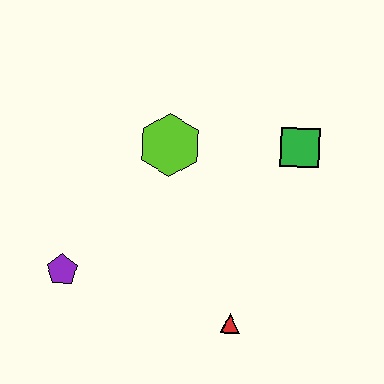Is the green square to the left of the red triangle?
No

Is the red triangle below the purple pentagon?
Yes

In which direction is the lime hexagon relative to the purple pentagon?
The lime hexagon is above the purple pentagon.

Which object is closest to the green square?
The lime hexagon is closest to the green square.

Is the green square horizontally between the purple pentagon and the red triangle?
No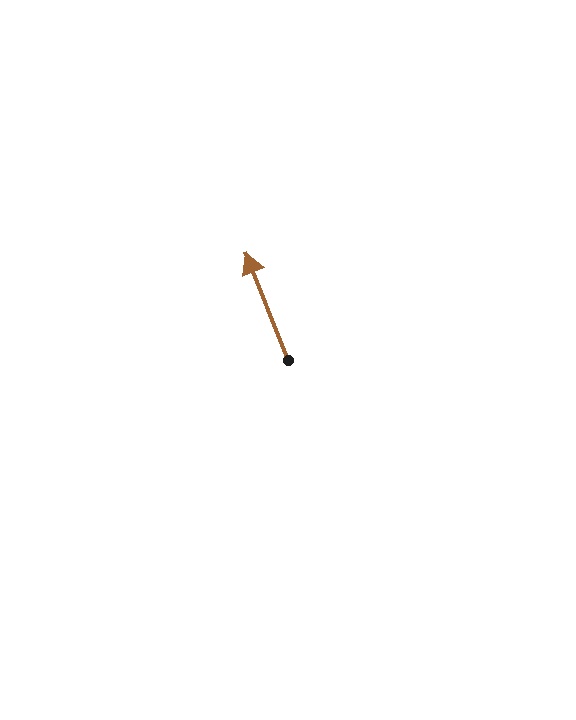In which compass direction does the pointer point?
North.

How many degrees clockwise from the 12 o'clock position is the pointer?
Approximately 339 degrees.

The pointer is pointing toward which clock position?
Roughly 11 o'clock.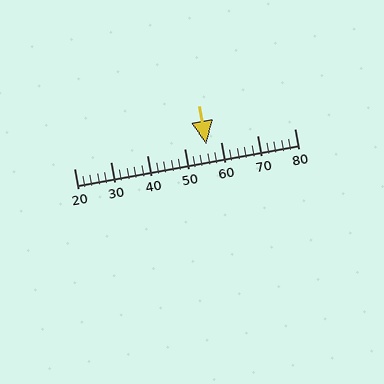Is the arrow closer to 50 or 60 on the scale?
The arrow is closer to 60.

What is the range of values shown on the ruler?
The ruler shows values from 20 to 80.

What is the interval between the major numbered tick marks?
The major tick marks are spaced 10 units apart.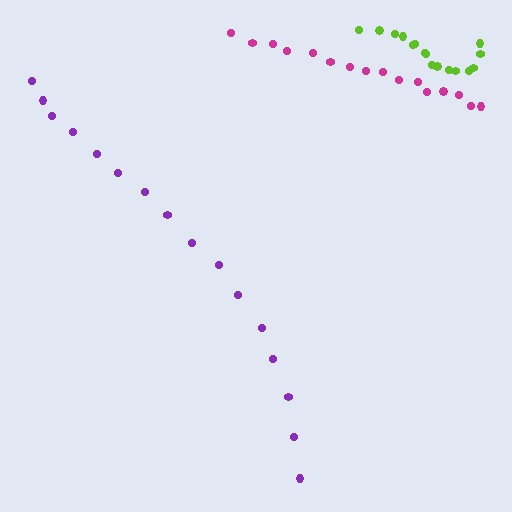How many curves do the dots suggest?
There are 3 distinct paths.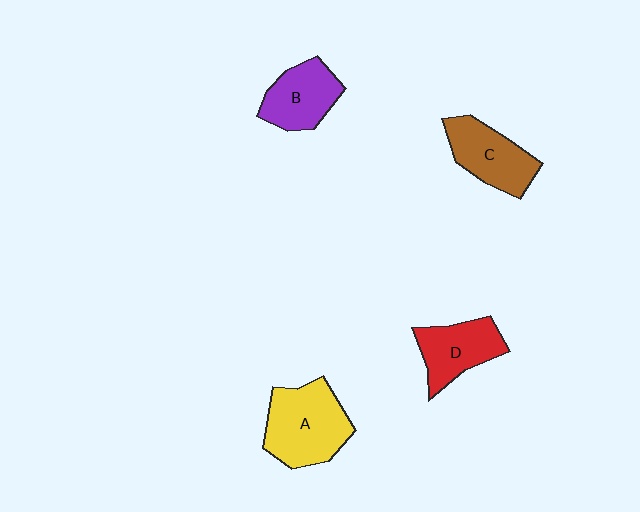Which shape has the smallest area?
Shape B (purple).